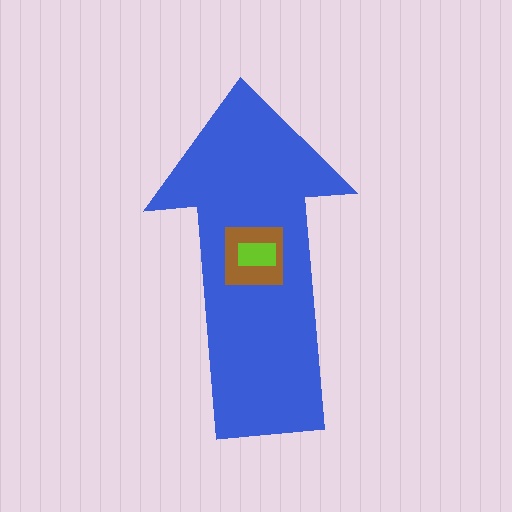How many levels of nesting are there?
3.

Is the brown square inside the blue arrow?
Yes.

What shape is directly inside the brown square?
The lime rectangle.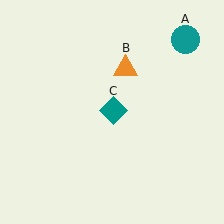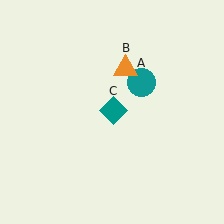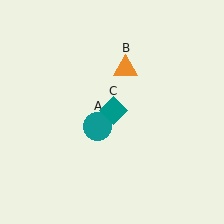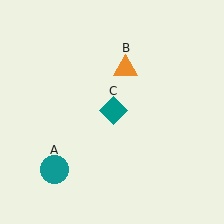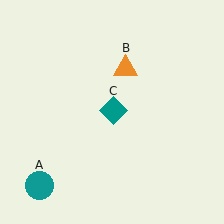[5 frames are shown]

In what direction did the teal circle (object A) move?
The teal circle (object A) moved down and to the left.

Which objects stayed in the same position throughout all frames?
Orange triangle (object B) and teal diamond (object C) remained stationary.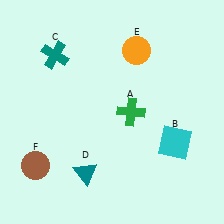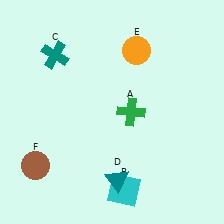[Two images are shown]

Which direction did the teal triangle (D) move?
The teal triangle (D) moved right.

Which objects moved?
The objects that moved are: the cyan square (B), the teal triangle (D).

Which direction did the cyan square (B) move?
The cyan square (B) moved left.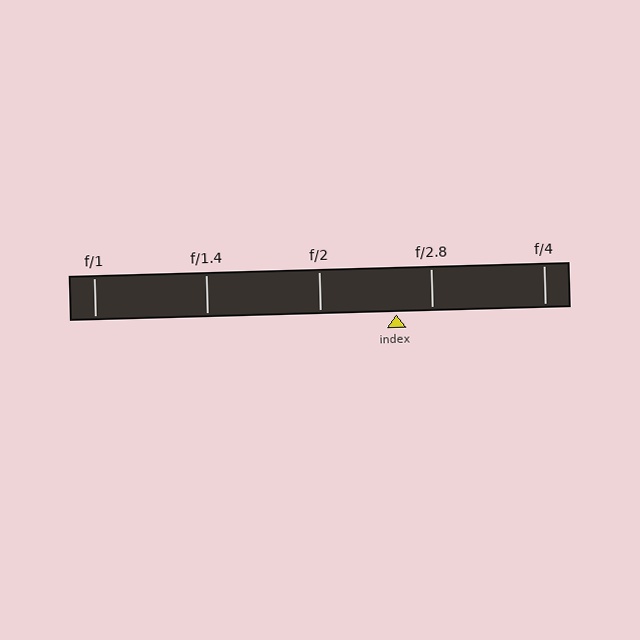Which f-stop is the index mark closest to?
The index mark is closest to f/2.8.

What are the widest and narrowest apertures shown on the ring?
The widest aperture shown is f/1 and the narrowest is f/4.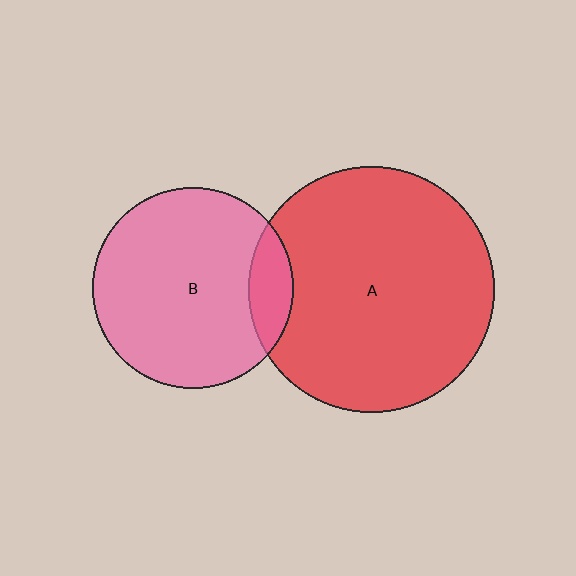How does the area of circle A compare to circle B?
Approximately 1.5 times.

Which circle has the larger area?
Circle A (red).